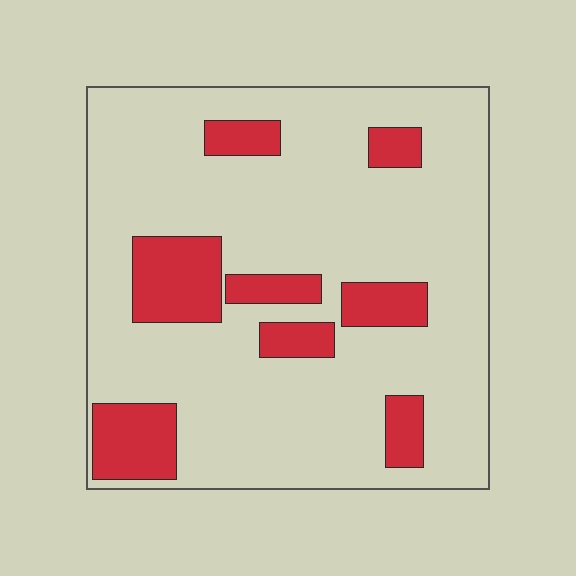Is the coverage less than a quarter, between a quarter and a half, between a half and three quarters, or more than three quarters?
Less than a quarter.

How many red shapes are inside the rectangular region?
8.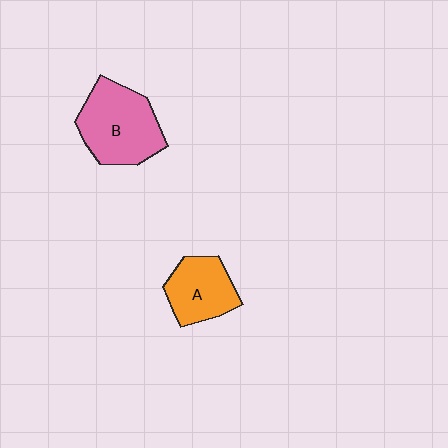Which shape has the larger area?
Shape B (pink).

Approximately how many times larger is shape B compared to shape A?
Approximately 1.4 times.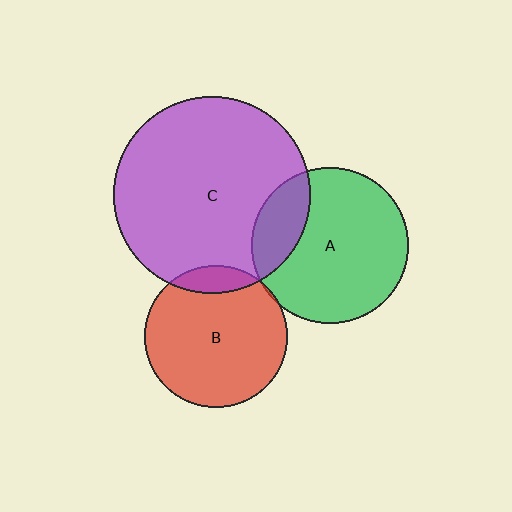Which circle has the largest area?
Circle C (purple).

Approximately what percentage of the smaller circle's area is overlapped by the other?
Approximately 20%.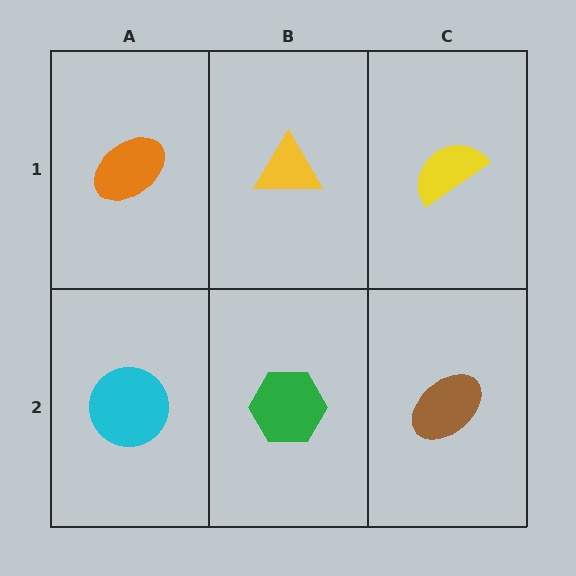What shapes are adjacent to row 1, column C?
A brown ellipse (row 2, column C), a yellow triangle (row 1, column B).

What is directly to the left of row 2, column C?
A green hexagon.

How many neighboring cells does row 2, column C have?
2.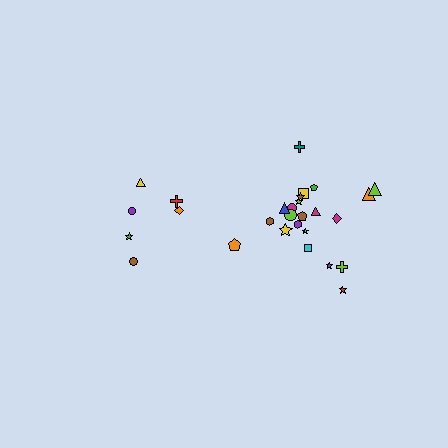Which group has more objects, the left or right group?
The right group.